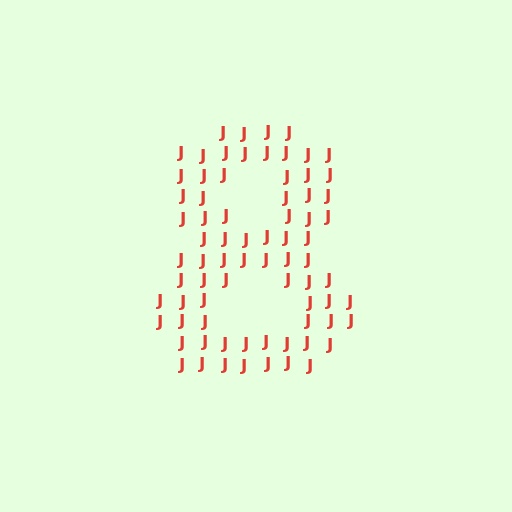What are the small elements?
The small elements are letter J's.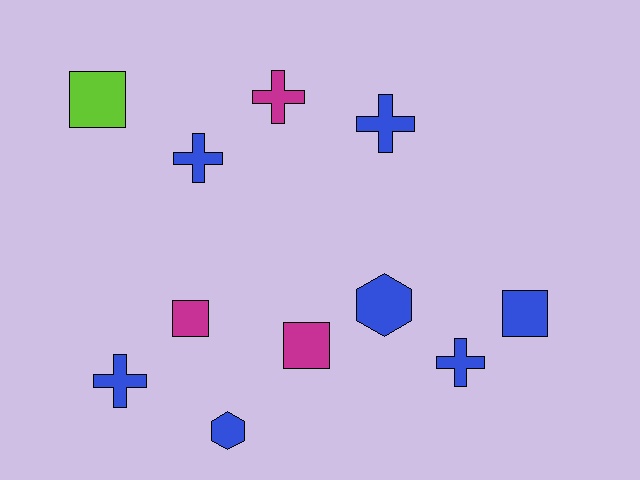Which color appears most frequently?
Blue, with 7 objects.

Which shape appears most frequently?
Cross, with 5 objects.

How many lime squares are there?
There is 1 lime square.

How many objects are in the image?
There are 11 objects.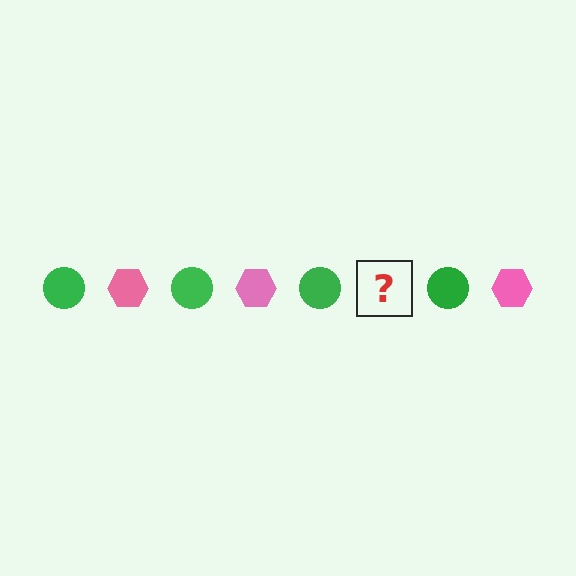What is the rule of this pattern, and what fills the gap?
The rule is that the pattern alternates between green circle and pink hexagon. The gap should be filled with a pink hexagon.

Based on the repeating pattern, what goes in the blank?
The blank should be a pink hexagon.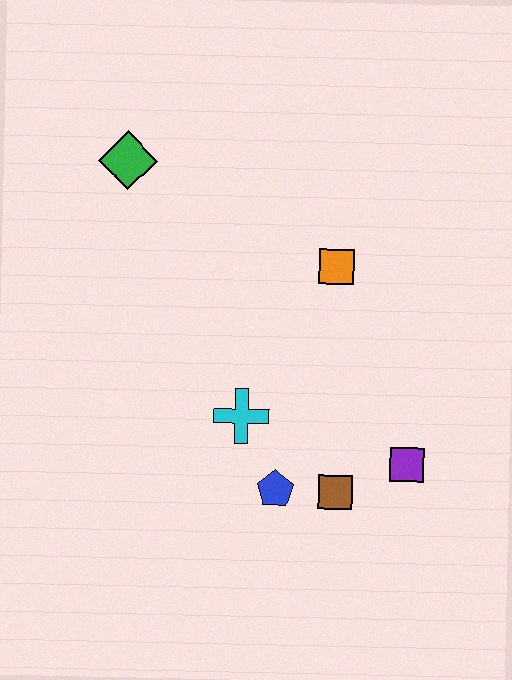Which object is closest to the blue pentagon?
The brown square is closest to the blue pentagon.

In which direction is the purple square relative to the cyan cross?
The purple square is to the right of the cyan cross.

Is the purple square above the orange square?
No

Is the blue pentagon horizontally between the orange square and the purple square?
No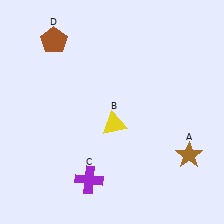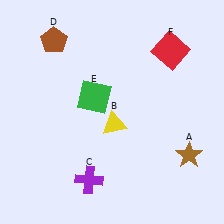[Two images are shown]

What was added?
A green square (E), a red square (F) were added in Image 2.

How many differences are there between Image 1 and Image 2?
There are 2 differences between the two images.